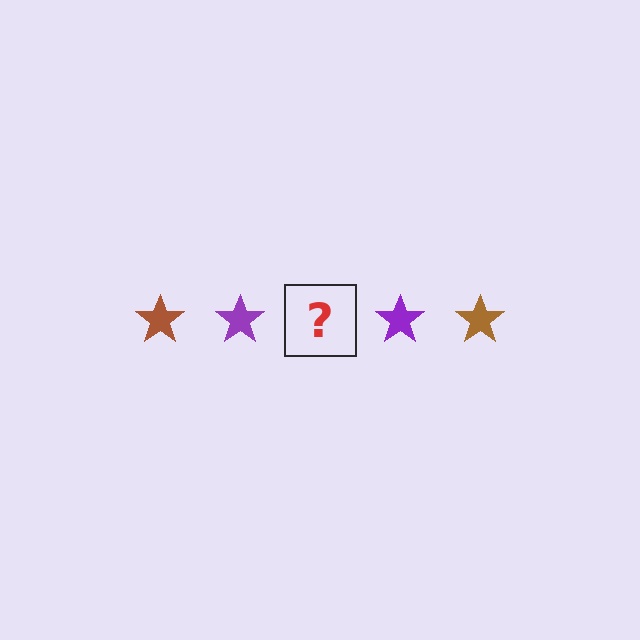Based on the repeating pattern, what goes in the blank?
The blank should be a brown star.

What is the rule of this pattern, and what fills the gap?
The rule is that the pattern cycles through brown, purple stars. The gap should be filled with a brown star.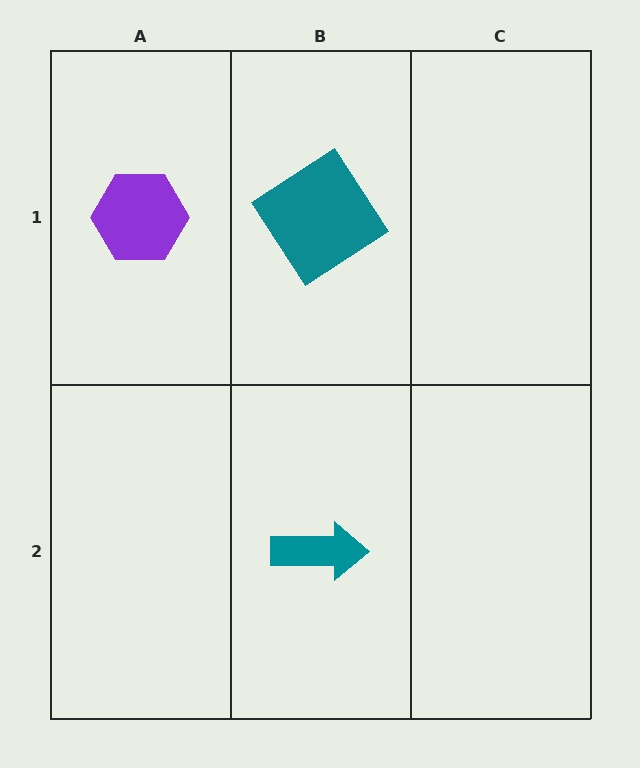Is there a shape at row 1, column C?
No, that cell is empty.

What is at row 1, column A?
A purple hexagon.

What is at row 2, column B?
A teal arrow.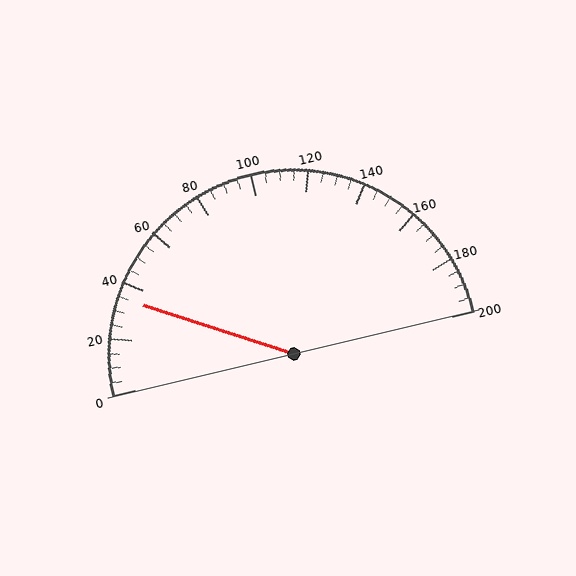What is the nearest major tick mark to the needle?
The nearest major tick mark is 40.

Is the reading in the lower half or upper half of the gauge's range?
The reading is in the lower half of the range (0 to 200).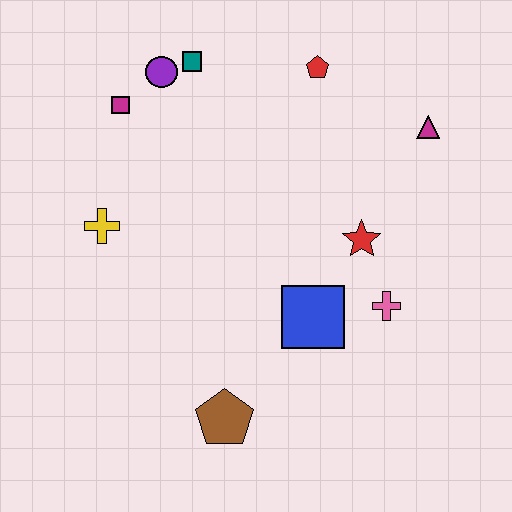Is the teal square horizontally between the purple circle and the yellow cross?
No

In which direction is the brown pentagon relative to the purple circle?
The brown pentagon is below the purple circle.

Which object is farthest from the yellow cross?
The magenta triangle is farthest from the yellow cross.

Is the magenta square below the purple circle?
Yes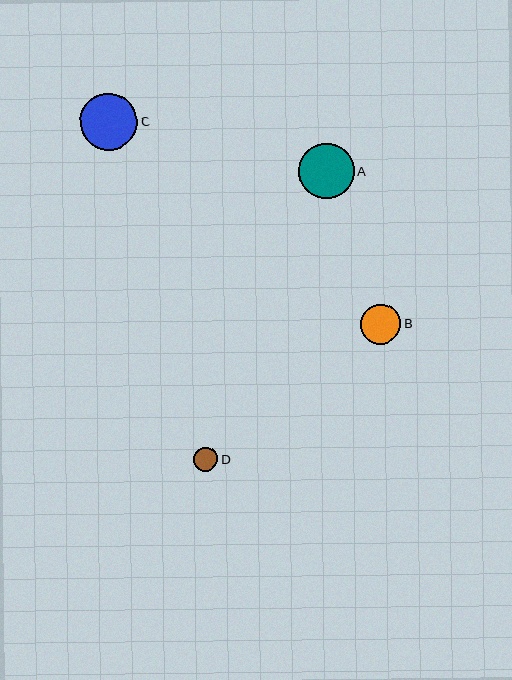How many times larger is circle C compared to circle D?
Circle C is approximately 2.4 times the size of circle D.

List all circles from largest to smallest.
From largest to smallest: C, A, B, D.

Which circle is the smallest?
Circle D is the smallest with a size of approximately 24 pixels.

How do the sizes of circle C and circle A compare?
Circle C and circle A are approximately the same size.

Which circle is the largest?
Circle C is the largest with a size of approximately 57 pixels.